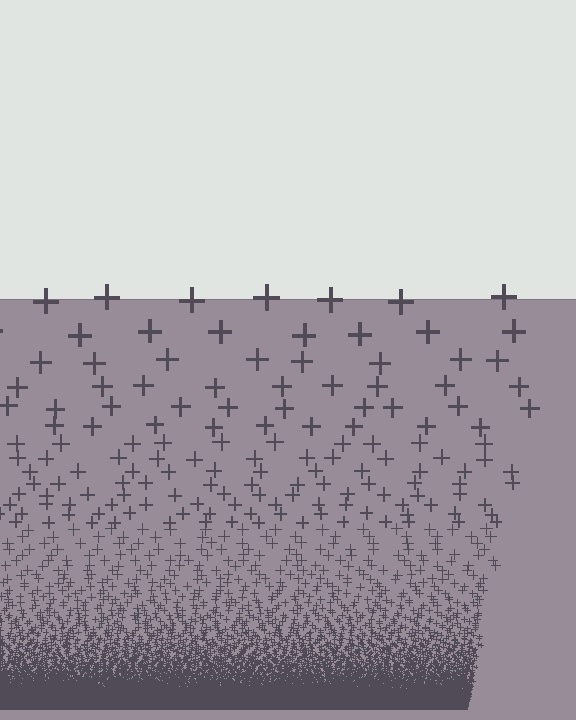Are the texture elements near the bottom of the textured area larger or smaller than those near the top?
Smaller. The gradient is inverted — elements near the bottom are smaller and denser.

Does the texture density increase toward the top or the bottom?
Density increases toward the bottom.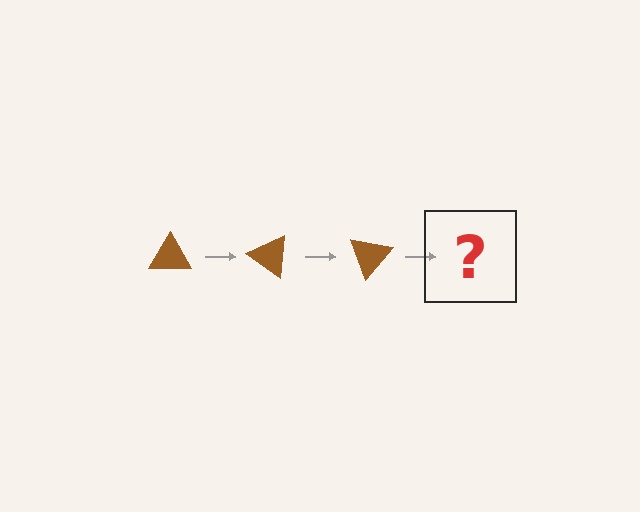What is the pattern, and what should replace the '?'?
The pattern is that the triangle rotates 35 degrees each step. The '?' should be a brown triangle rotated 105 degrees.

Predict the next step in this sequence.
The next step is a brown triangle rotated 105 degrees.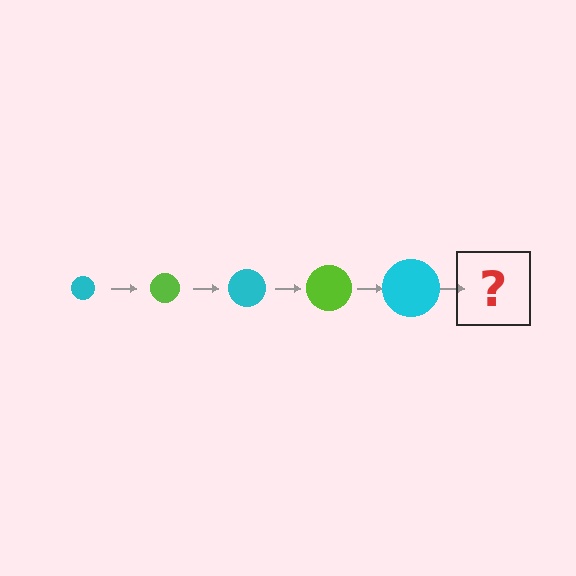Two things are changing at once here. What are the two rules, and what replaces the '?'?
The two rules are that the circle grows larger each step and the color cycles through cyan and lime. The '?' should be a lime circle, larger than the previous one.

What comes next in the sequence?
The next element should be a lime circle, larger than the previous one.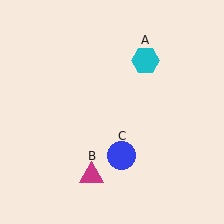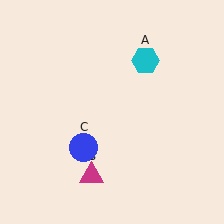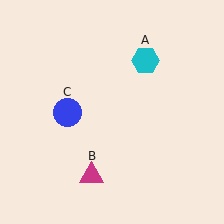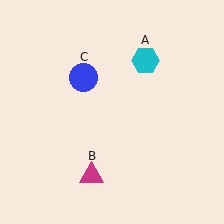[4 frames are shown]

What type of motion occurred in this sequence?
The blue circle (object C) rotated clockwise around the center of the scene.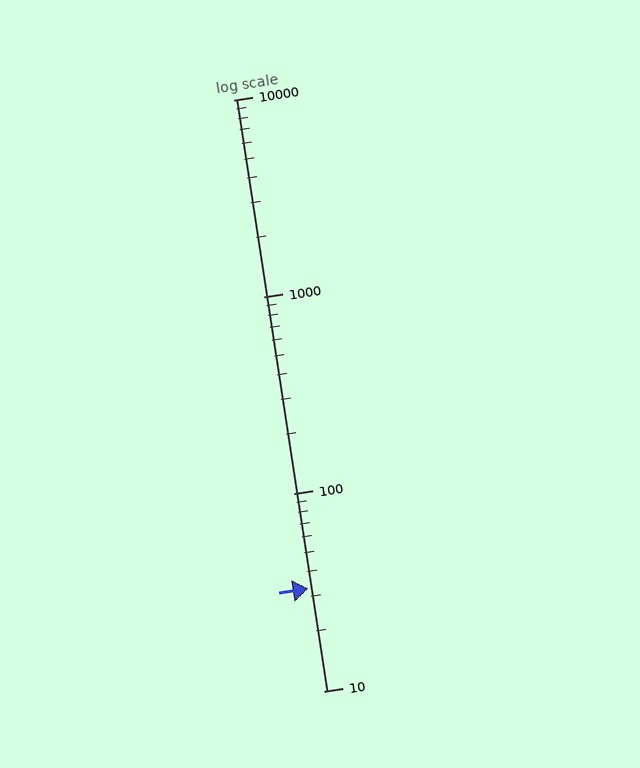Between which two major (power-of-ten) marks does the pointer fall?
The pointer is between 10 and 100.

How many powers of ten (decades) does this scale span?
The scale spans 3 decades, from 10 to 10000.